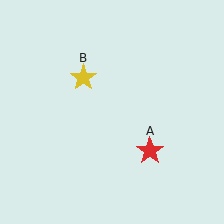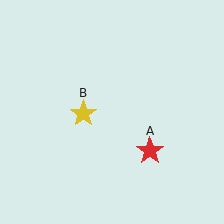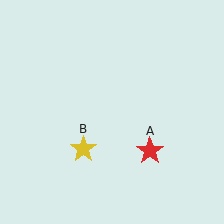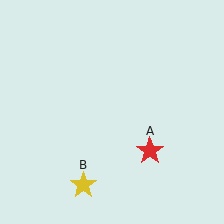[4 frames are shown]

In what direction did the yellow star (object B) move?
The yellow star (object B) moved down.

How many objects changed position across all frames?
1 object changed position: yellow star (object B).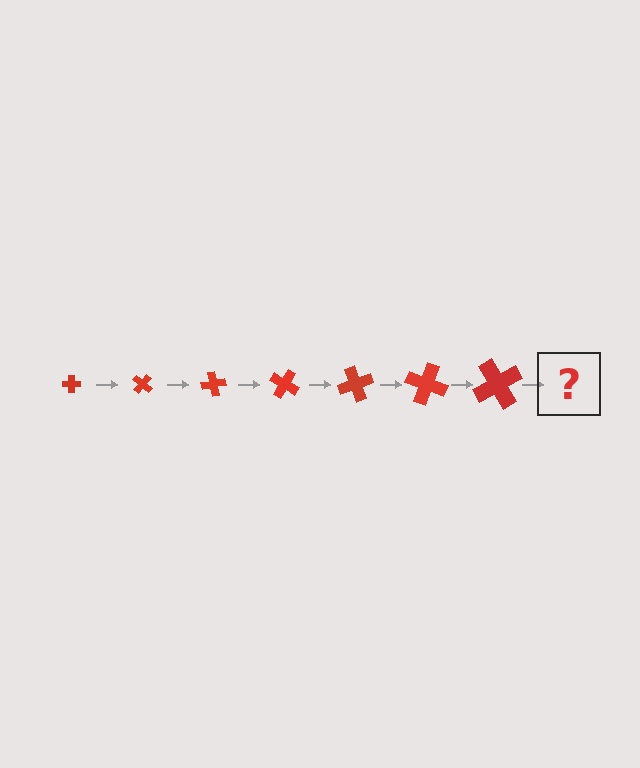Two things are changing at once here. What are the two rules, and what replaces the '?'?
The two rules are that the cross grows larger each step and it rotates 40 degrees each step. The '?' should be a cross, larger than the previous one and rotated 280 degrees from the start.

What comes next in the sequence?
The next element should be a cross, larger than the previous one and rotated 280 degrees from the start.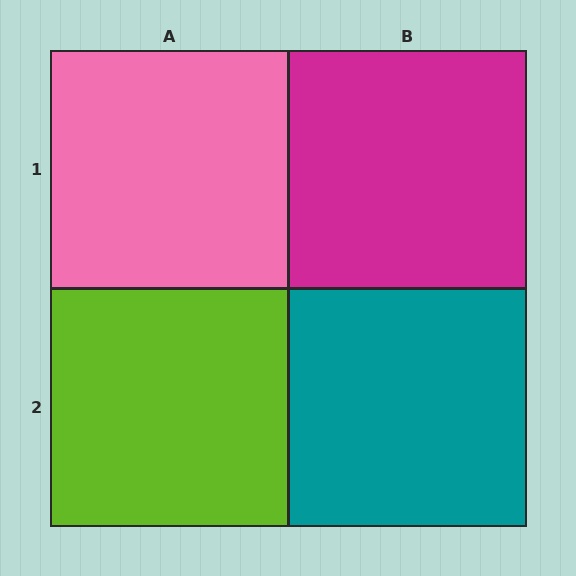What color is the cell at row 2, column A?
Lime.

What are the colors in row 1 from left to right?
Pink, magenta.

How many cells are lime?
1 cell is lime.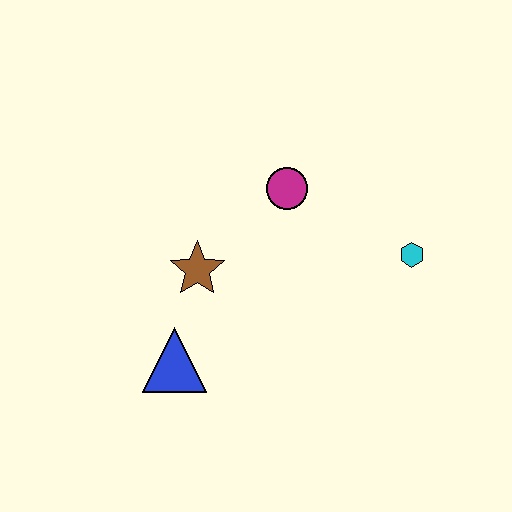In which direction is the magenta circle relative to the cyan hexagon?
The magenta circle is to the left of the cyan hexagon.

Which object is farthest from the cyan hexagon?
The blue triangle is farthest from the cyan hexagon.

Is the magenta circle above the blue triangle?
Yes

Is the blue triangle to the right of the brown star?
No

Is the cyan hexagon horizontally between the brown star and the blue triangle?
No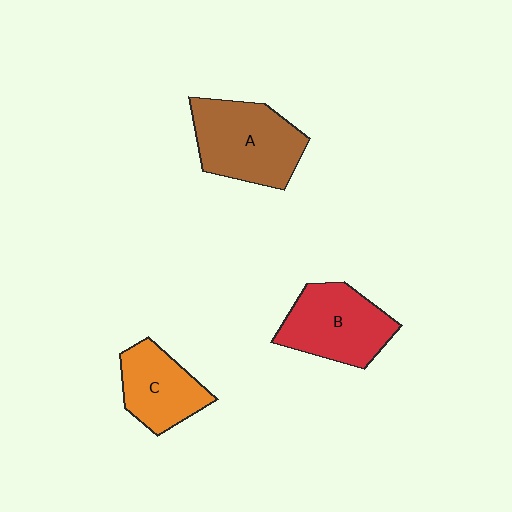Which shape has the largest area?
Shape A (brown).